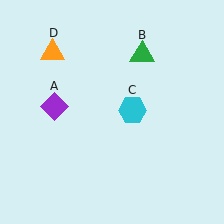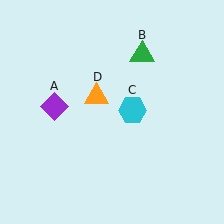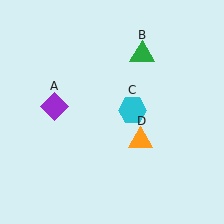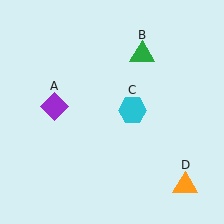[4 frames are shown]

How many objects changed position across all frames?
1 object changed position: orange triangle (object D).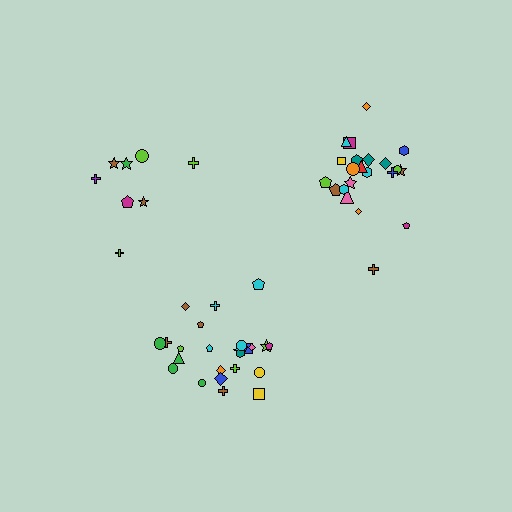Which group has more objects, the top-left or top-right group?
The top-right group.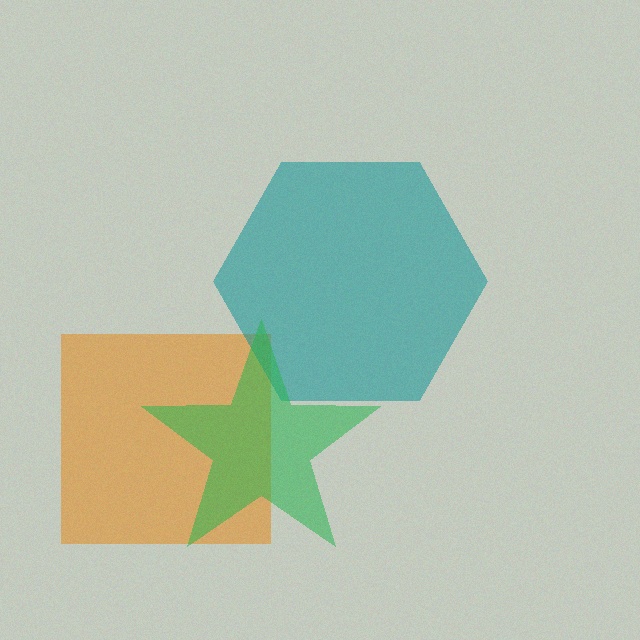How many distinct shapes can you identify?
There are 3 distinct shapes: an orange square, a teal hexagon, a green star.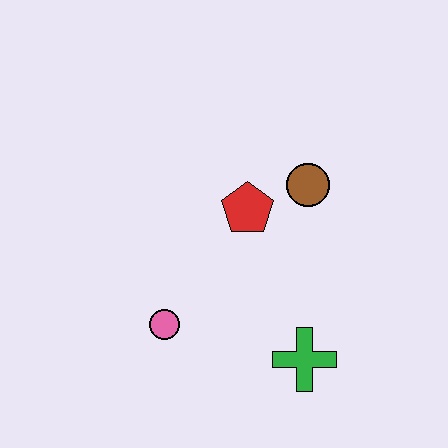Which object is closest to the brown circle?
The red pentagon is closest to the brown circle.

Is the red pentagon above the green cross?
Yes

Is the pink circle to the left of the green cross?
Yes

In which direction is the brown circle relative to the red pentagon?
The brown circle is to the right of the red pentagon.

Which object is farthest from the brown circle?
The pink circle is farthest from the brown circle.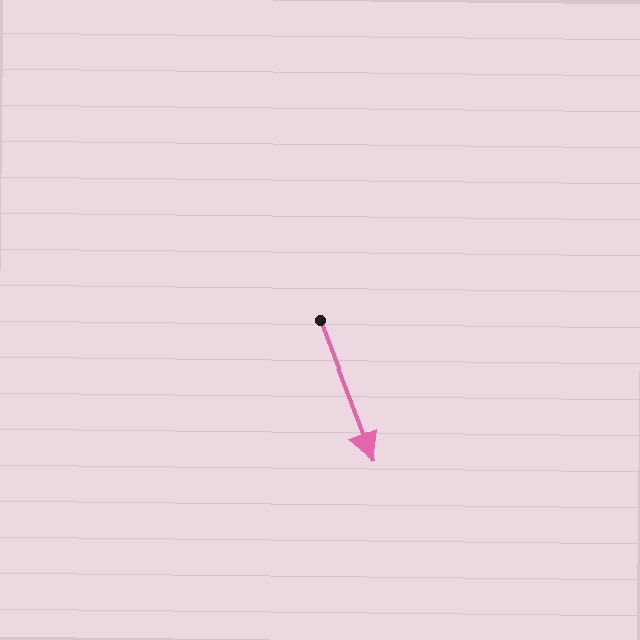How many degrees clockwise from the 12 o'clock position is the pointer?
Approximately 159 degrees.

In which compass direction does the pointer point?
South.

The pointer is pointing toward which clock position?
Roughly 5 o'clock.